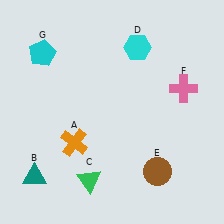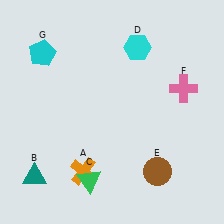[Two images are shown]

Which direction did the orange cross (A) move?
The orange cross (A) moved down.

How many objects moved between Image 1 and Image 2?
1 object moved between the two images.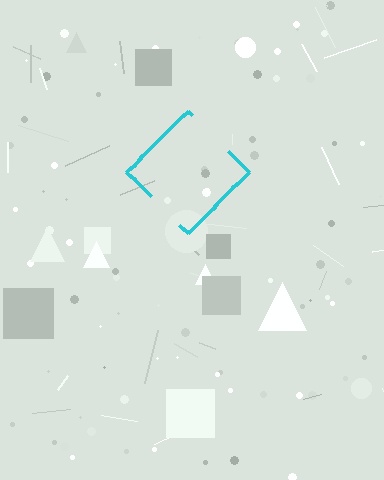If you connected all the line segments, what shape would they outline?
They would outline a diamond.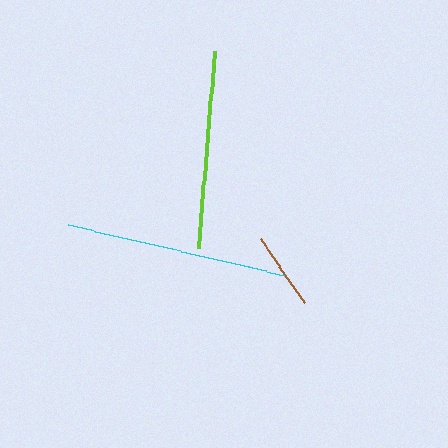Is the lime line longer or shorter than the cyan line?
The cyan line is longer than the lime line.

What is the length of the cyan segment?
The cyan segment is approximately 223 pixels long.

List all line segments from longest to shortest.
From longest to shortest: cyan, lime, brown.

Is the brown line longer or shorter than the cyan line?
The cyan line is longer than the brown line.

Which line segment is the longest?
The cyan line is the longest at approximately 223 pixels.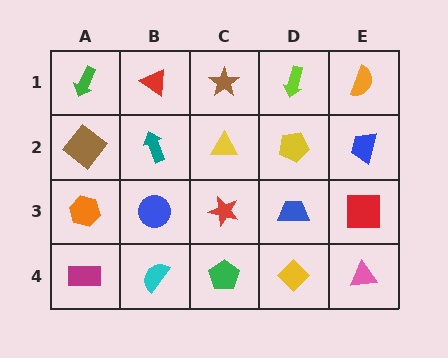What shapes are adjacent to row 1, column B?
A teal arrow (row 2, column B), a green arrow (row 1, column A), a brown star (row 1, column C).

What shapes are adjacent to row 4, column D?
A blue trapezoid (row 3, column D), a green pentagon (row 4, column C), a pink triangle (row 4, column E).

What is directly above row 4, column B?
A blue circle.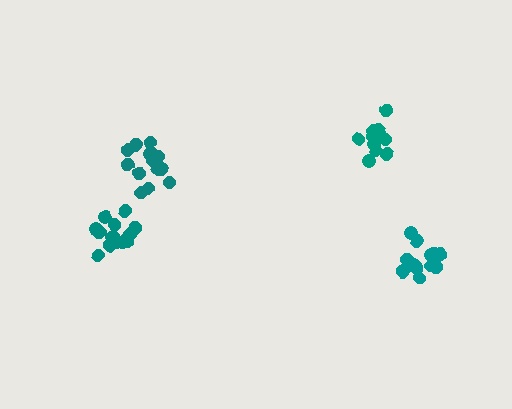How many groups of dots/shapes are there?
There are 4 groups.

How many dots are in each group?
Group 1: 15 dots, Group 2: 14 dots, Group 3: 14 dots, Group 4: 17 dots (60 total).